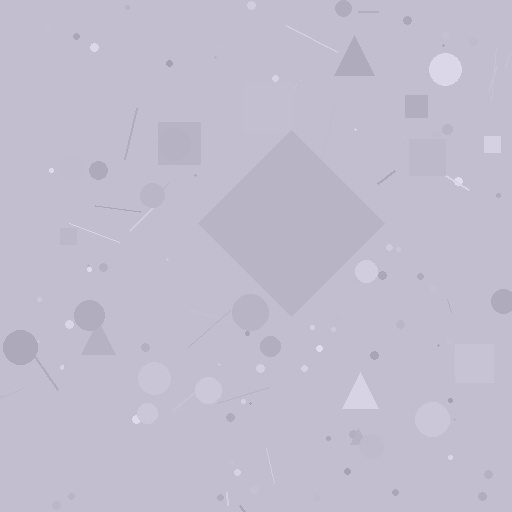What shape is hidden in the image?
A diamond is hidden in the image.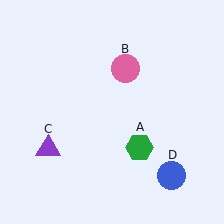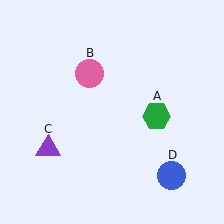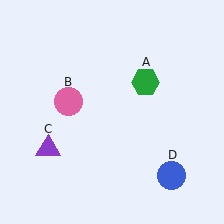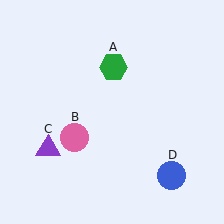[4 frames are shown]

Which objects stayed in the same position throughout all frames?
Purple triangle (object C) and blue circle (object D) remained stationary.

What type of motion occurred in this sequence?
The green hexagon (object A), pink circle (object B) rotated counterclockwise around the center of the scene.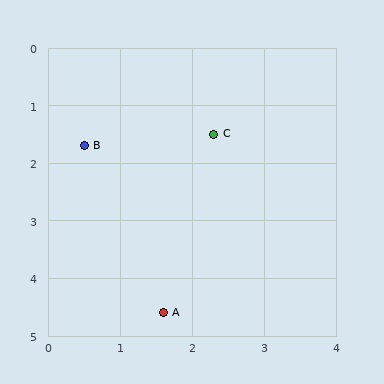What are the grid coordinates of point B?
Point B is at approximately (0.5, 1.7).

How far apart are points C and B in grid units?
Points C and B are about 1.8 grid units apart.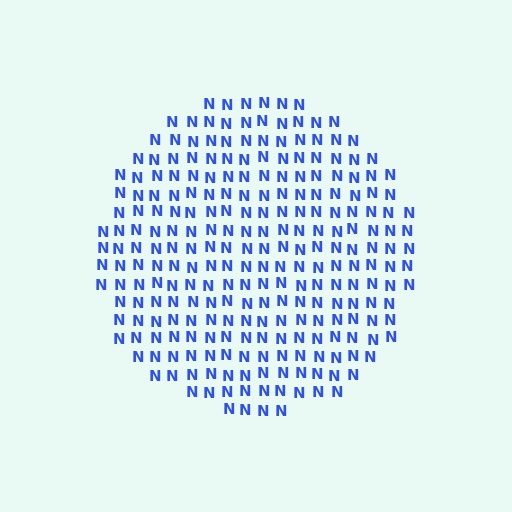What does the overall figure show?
The overall figure shows a circle.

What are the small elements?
The small elements are letter N's.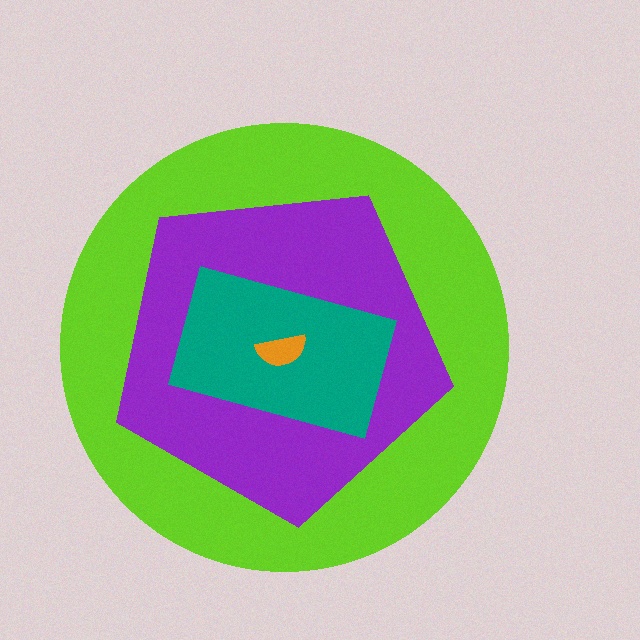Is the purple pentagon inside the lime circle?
Yes.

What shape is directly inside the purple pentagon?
The teal rectangle.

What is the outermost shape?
The lime circle.